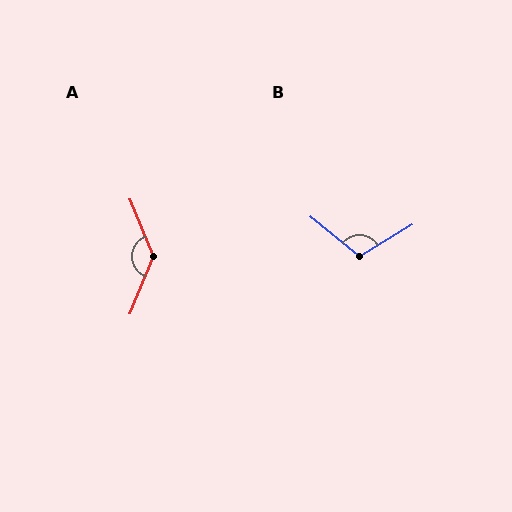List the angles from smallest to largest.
B (110°), A (136°).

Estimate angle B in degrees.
Approximately 110 degrees.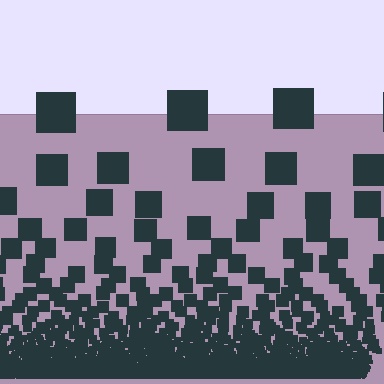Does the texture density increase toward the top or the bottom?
Density increases toward the bottom.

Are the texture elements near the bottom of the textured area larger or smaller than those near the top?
Smaller. The gradient is inverted — elements near the bottom are smaller and denser.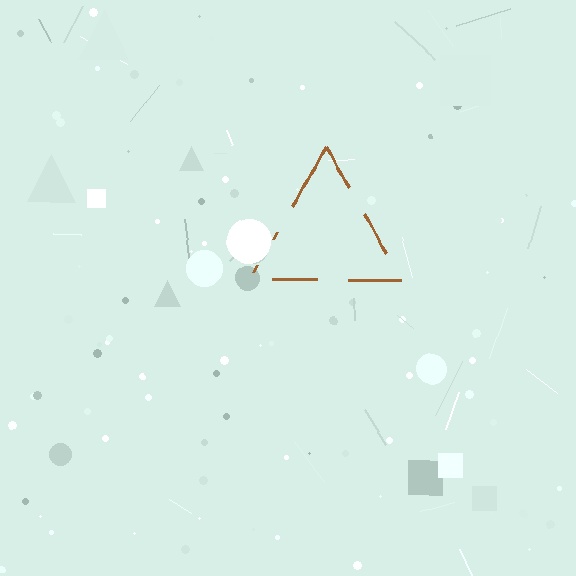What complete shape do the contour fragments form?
The contour fragments form a triangle.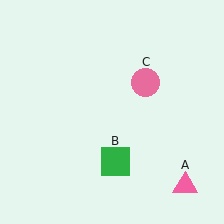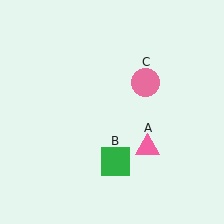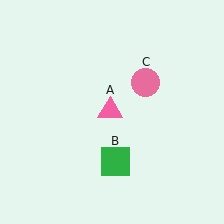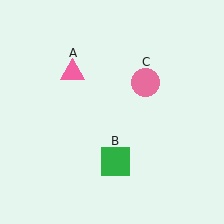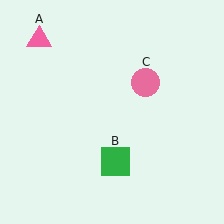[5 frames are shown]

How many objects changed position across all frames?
1 object changed position: pink triangle (object A).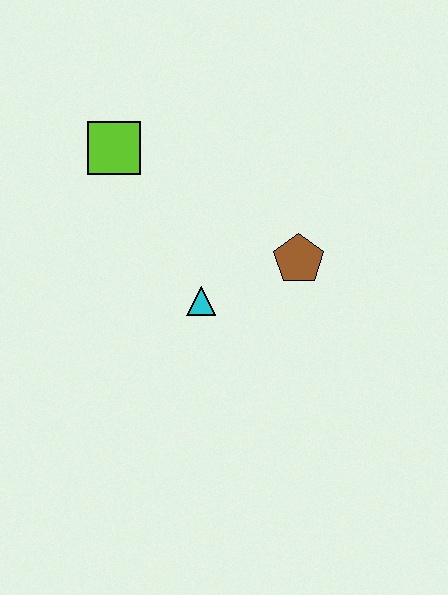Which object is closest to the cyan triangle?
The brown pentagon is closest to the cyan triangle.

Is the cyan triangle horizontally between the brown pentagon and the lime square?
Yes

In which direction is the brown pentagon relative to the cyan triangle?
The brown pentagon is to the right of the cyan triangle.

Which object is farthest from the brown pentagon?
The lime square is farthest from the brown pentagon.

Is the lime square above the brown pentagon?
Yes